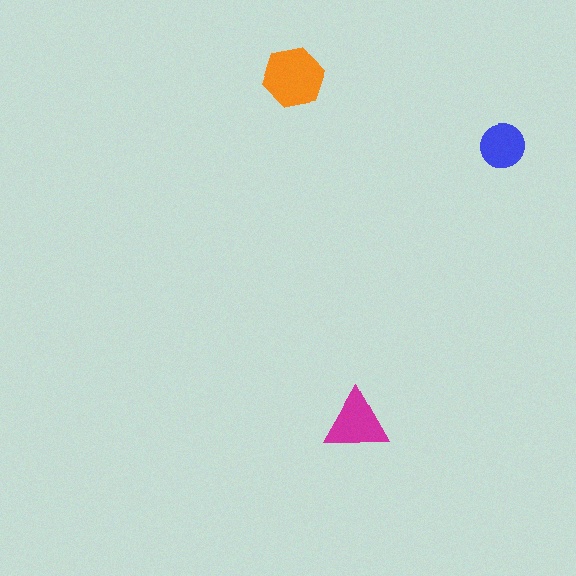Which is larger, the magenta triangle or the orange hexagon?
The orange hexagon.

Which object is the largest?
The orange hexagon.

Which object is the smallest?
The blue circle.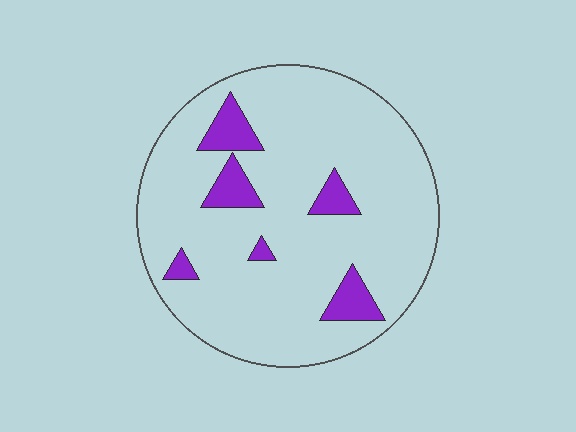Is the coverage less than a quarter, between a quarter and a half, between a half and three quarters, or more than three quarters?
Less than a quarter.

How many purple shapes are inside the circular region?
6.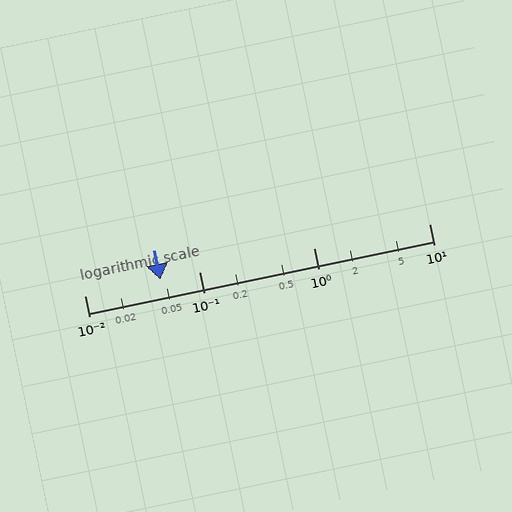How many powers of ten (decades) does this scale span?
The scale spans 3 decades, from 0.01 to 10.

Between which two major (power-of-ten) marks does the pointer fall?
The pointer is between 0.01 and 0.1.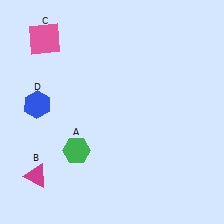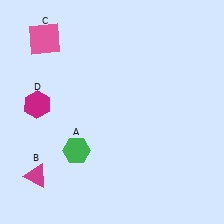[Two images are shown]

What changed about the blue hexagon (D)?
In Image 1, D is blue. In Image 2, it changed to magenta.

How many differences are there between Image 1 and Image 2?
There is 1 difference between the two images.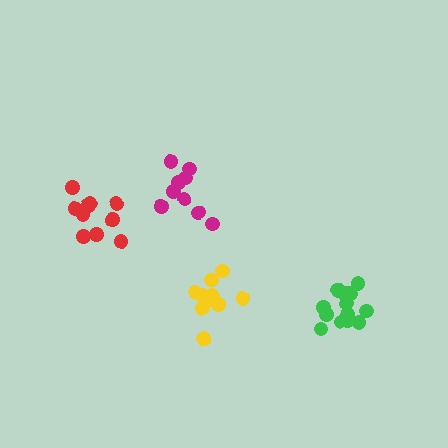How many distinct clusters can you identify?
There are 4 distinct clusters.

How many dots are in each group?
Group 1: 12 dots, Group 2: 9 dots, Group 3: 13 dots, Group 4: 10 dots (44 total).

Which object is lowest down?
The green cluster is bottommost.